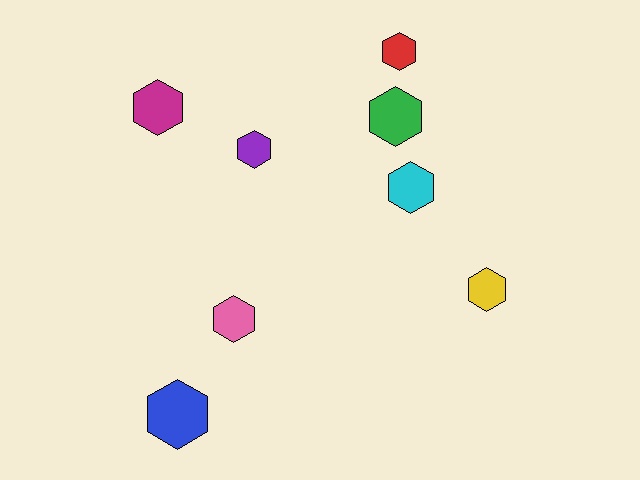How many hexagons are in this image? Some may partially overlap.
There are 8 hexagons.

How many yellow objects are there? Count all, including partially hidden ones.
There is 1 yellow object.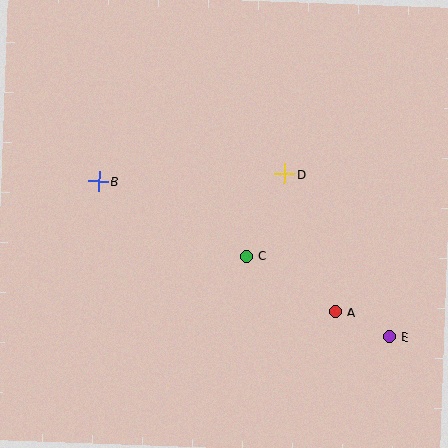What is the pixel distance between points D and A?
The distance between D and A is 147 pixels.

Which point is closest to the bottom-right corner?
Point E is closest to the bottom-right corner.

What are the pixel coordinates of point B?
Point B is at (99, 181).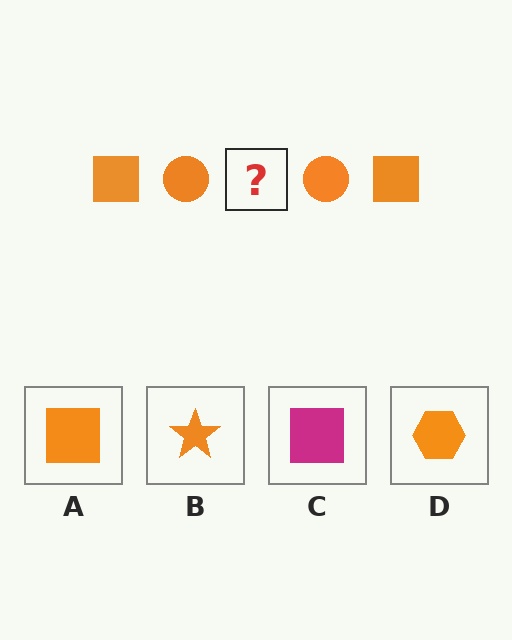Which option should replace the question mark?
Option A.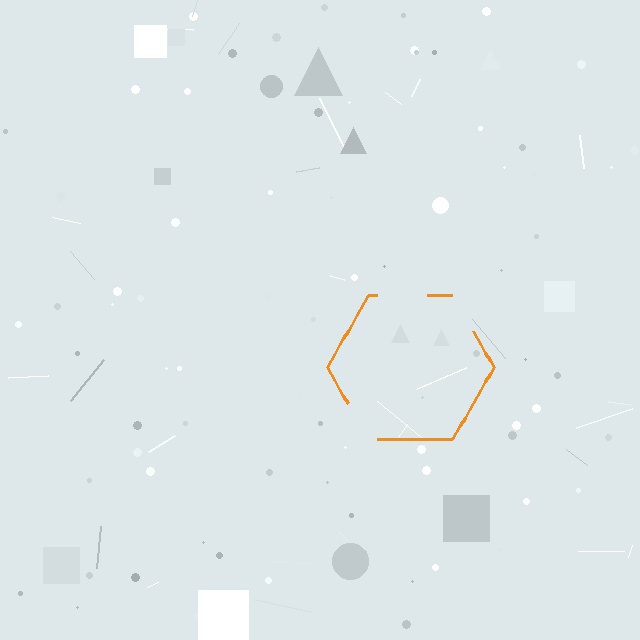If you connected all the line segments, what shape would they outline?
They would outline a hexagon.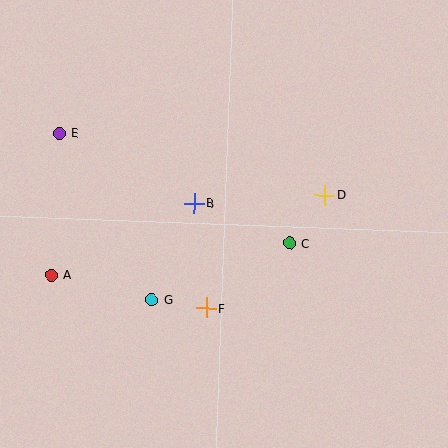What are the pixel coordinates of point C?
Point C is at (290, 243).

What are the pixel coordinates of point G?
Point G is at (152, 299).